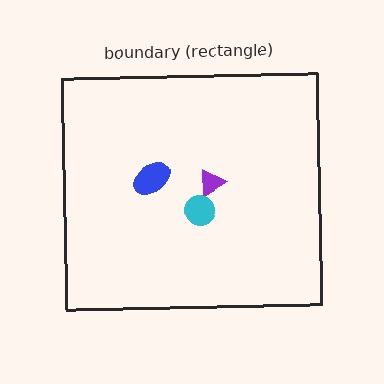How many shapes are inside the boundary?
3 inside, 0 outside.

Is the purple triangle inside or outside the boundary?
Inside.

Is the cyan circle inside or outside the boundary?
Inside.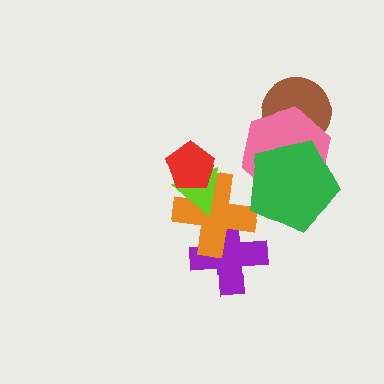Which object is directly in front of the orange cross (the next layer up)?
The lime triangle is directly in front of the orange cross.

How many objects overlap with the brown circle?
2 objects overlap with the brown circle.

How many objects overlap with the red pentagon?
2 objects overlap with the red pentagon.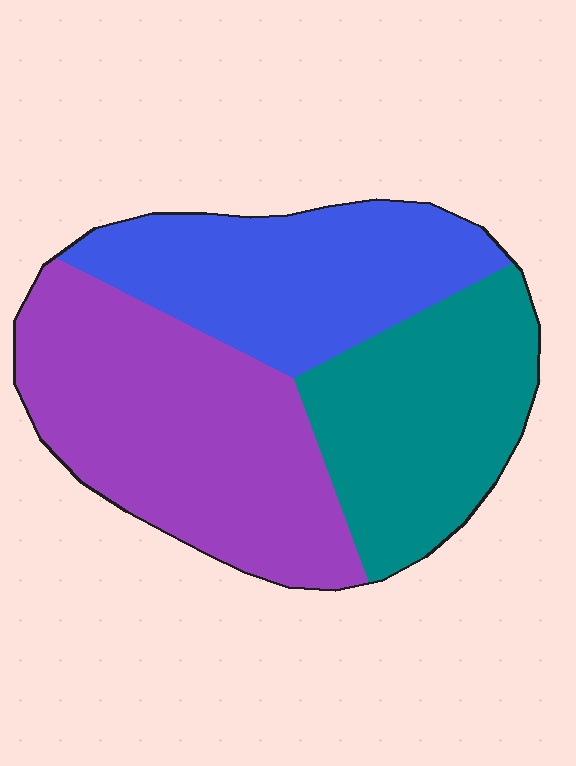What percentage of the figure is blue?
Blue takes up about one third (1/3) of the figure.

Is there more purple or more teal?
Purple.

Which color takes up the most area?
Purple, at roughly 40%.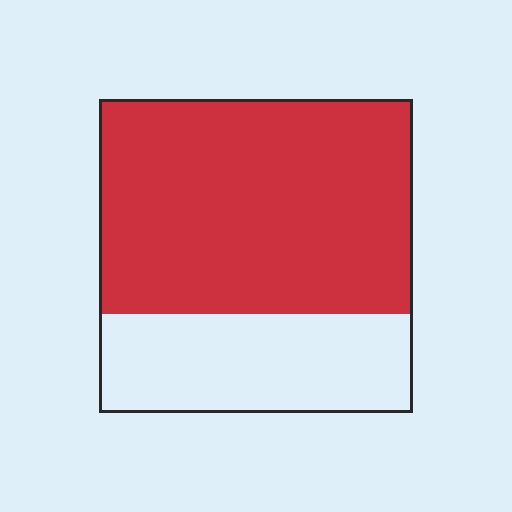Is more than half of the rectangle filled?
Yes.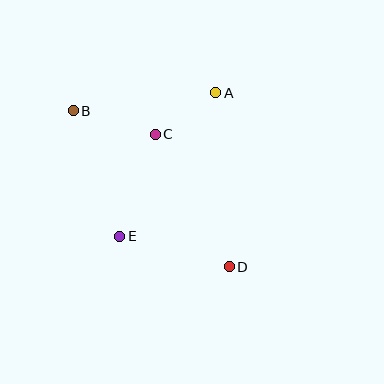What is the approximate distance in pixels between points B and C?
The distance between B and C is approximately 85 pixels.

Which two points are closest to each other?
Points A and C are closest to each other.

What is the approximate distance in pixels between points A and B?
The distance between A and B is approximately 144 pixels.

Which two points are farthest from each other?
Points B and D are farthest from each other.